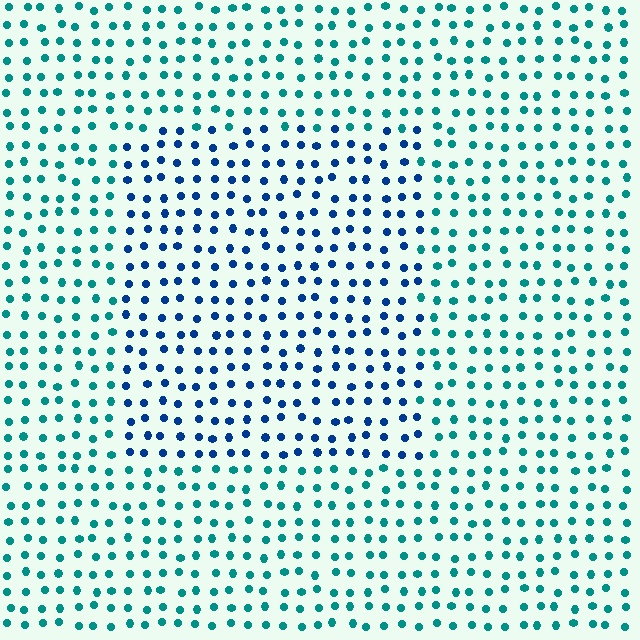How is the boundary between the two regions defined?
The boundary is defined purely by a slight shift in hue (about 41 degrees). Spacing, size, and orientation are identical on both sides.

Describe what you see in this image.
The image is filled with small teal elements in a uniform arrangement. A rectangle-shaped region is visible where the elements are tinted to a slightly different hue, forming a subtle color boundary.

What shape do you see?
I see a rectangle.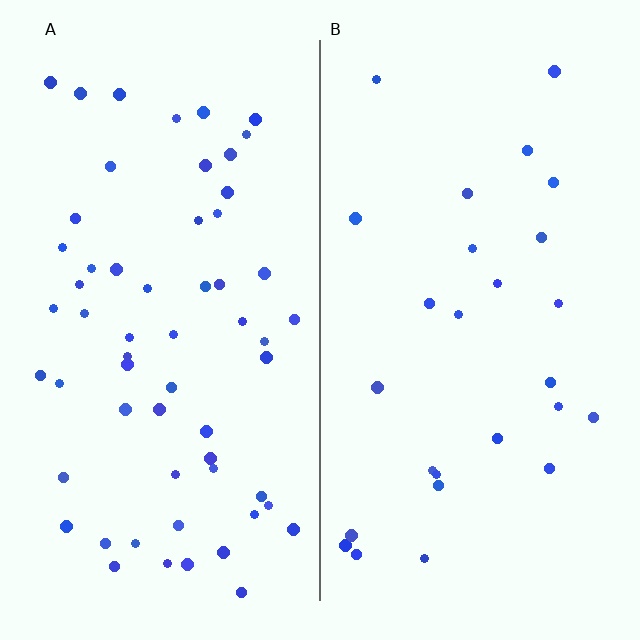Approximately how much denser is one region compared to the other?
Approximately 2.2× — region A over region B.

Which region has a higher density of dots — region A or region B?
A (the left).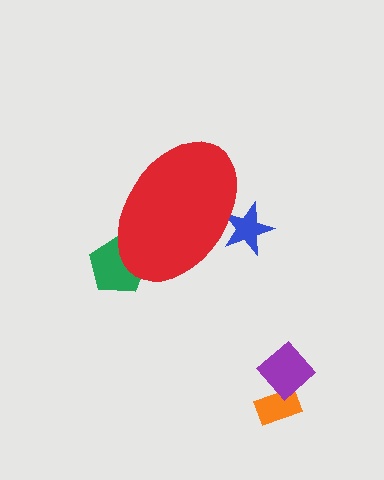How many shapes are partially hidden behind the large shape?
2 shapes are partially hidden.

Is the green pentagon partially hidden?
Yes, the green pentagon is partially hidden behind the red ellipse.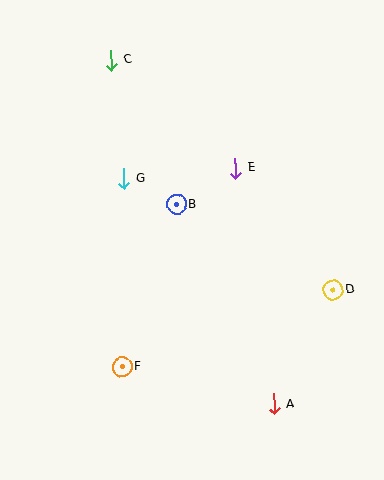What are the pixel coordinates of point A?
Point A is at (274, 404).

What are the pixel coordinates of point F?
Point F is at (122, 367).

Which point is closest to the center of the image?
Point B at (176, 205) is closest to the center.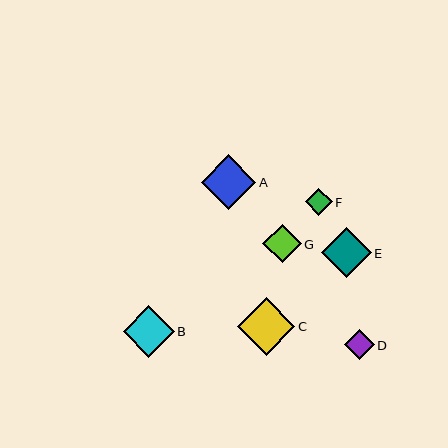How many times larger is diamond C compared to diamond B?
Diamond C is approximately 1.1 times the size of diamond B.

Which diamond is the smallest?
Diamond F is the smallest with a size of approximately 27 pixels.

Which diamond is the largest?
Diamond C is the largest with a size of approximately 58 pixels.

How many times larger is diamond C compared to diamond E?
Diamond C is approximately 1.2 times the size of diamond E.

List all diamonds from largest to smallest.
From largest to smallest: C, A, B, E, G, D, F.